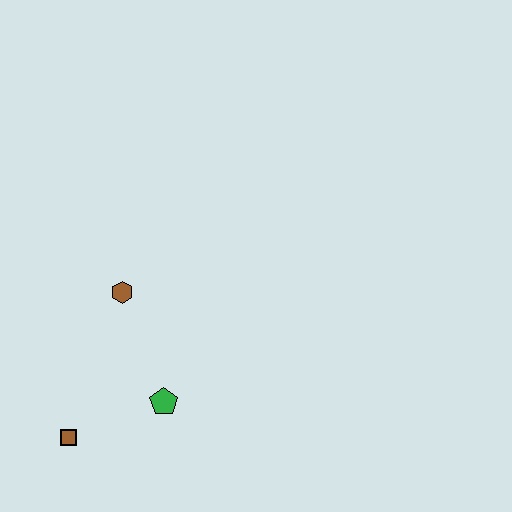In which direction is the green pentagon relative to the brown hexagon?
The green pentagon is below the brown hexagon.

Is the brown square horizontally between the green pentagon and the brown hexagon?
No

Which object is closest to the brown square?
The green pentagon is closest to the brown square.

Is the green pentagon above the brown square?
Yes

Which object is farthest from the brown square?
The brown hexagon is farthest from the brown square.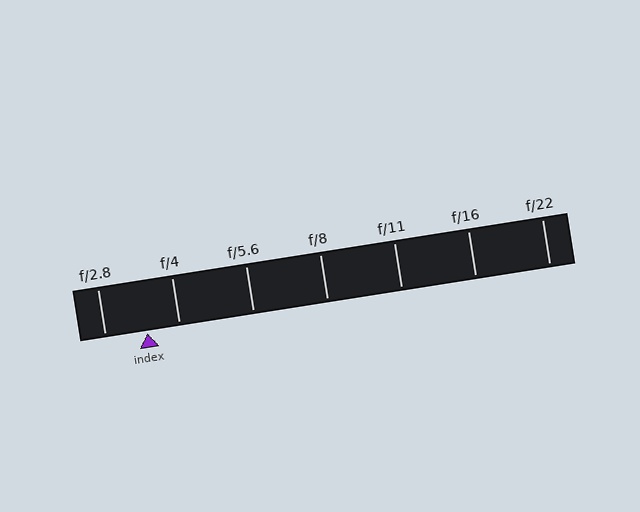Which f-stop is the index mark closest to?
The index mark is closest to f/4.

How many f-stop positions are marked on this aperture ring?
There are 7 f-stop positions marked.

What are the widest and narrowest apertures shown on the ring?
The widest aperture shown is f/2.8 and the narrowest is f/22.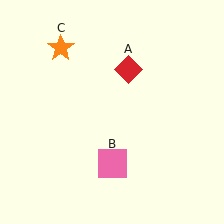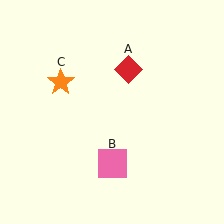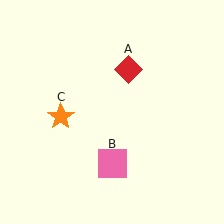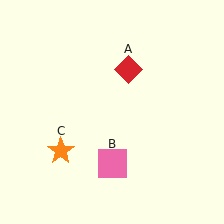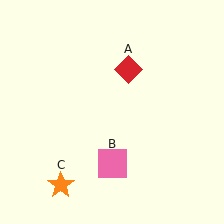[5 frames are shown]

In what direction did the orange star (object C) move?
The orange star (object C) moved down.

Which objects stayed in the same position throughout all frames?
Red diamond (object A) and pink square (object B) remained stationary.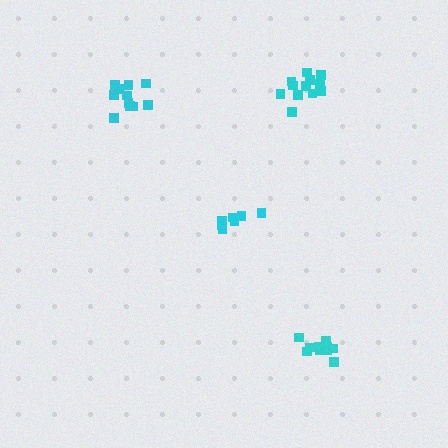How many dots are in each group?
Group 1: 7 dots, Group 2: 10 dots, Group 3: 11 dots, Group 4: 12 dots (40 total).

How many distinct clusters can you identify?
There are 4 distinct clusters.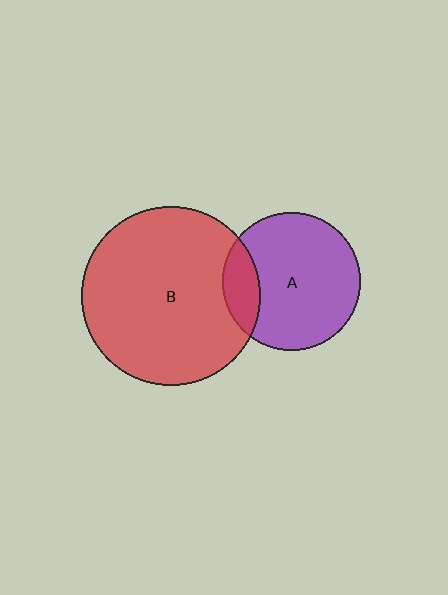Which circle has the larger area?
Circle B (red).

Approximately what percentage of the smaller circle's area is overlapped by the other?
Approximately 15%.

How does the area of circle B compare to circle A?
Approximately 1.7 times.